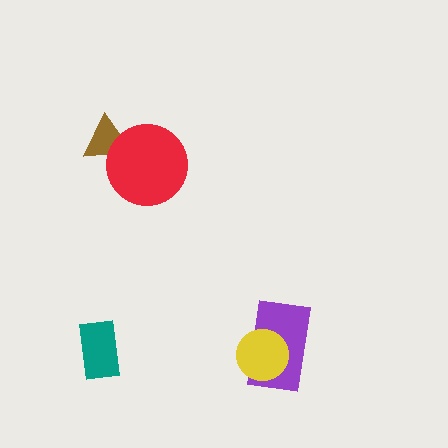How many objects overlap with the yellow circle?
1 object overlaps with the yellow circle.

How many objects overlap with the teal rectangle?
0 objects overlap with the teal rectangle.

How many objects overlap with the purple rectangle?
1 object overlaps with the purple rectangle.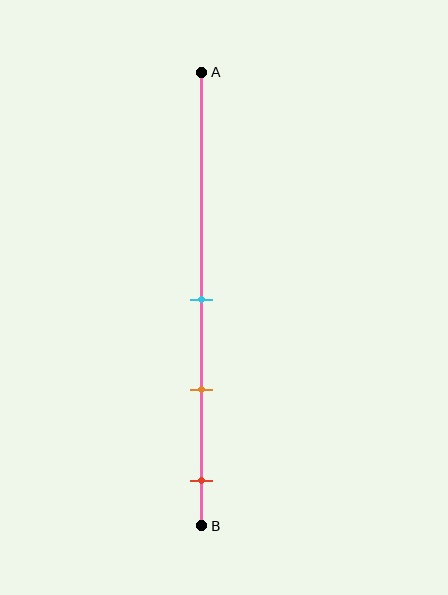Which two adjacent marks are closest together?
The cyan and orange marks are the closest adjacent pair.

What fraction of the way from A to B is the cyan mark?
The cyan mark is approximately 50% (0.5) of the way from A to B.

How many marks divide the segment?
There are 3 marks dividing the segment.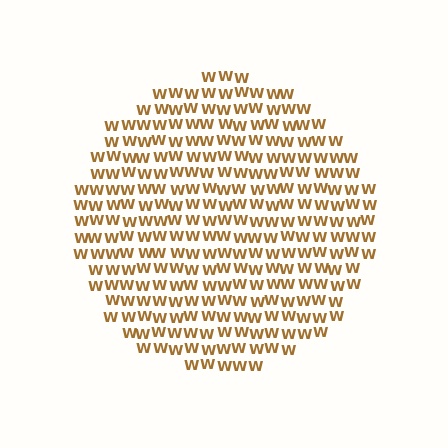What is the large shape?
The large shape is a circle.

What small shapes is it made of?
It is made of small letter W's.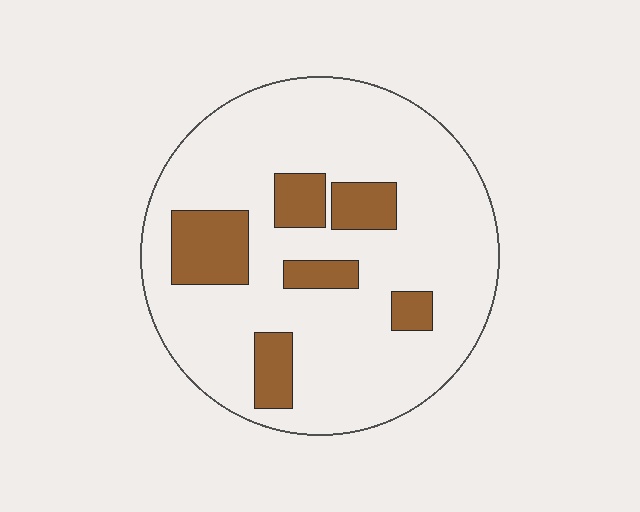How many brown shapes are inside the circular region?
6.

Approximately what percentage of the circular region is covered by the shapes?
Approximately 20%.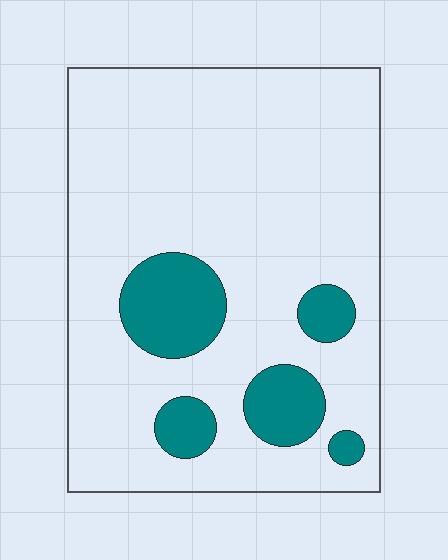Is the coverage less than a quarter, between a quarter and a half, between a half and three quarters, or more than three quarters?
Less than a quarter.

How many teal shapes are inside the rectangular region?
5.